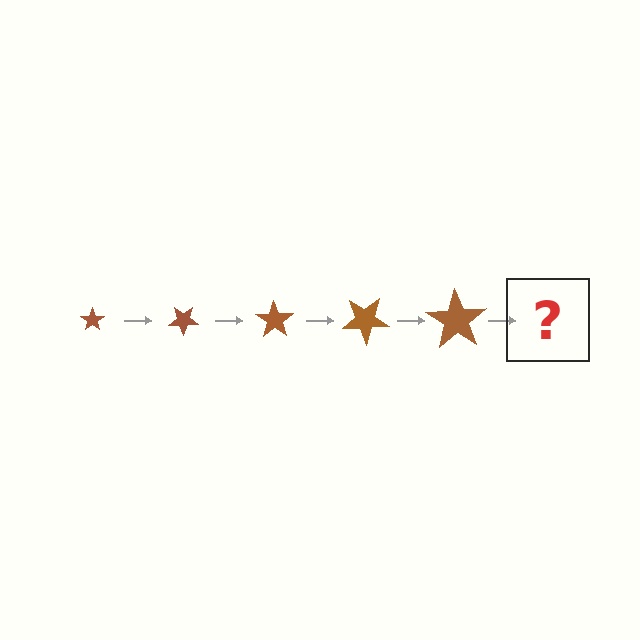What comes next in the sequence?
The next element should be a star, larger than the previous one and rotated 175 degrees from the start.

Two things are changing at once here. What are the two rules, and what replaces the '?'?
The two rules are that the star grows larger each step and it rotates 35 degrees each step. The '?' should be a star, larger than the previous one and rotated 175 degrees from the start.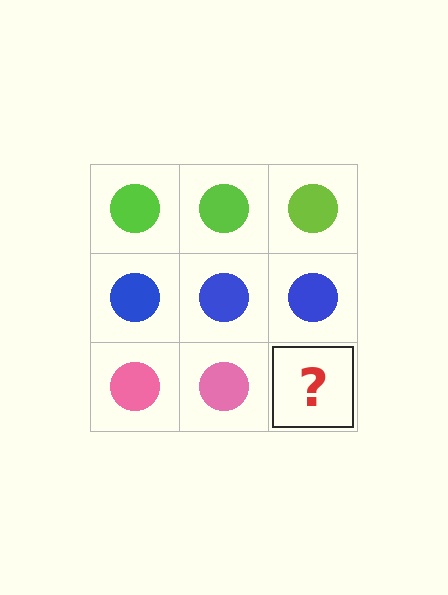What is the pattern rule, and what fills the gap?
The rule is that each row has a consistent color. The gap should be filled with a pink circle.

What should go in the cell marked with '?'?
The missing cell should contain a pink circle.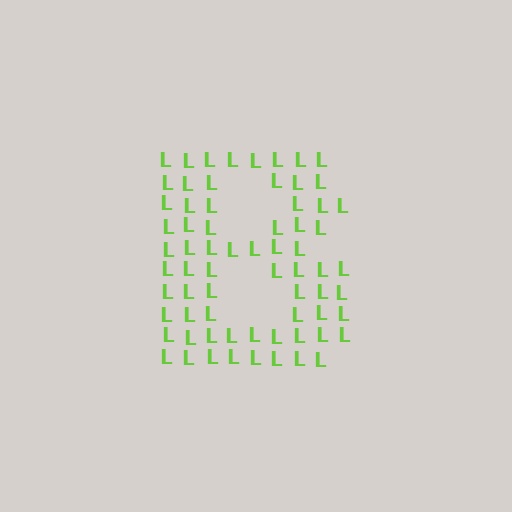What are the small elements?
The small elements are letter L's.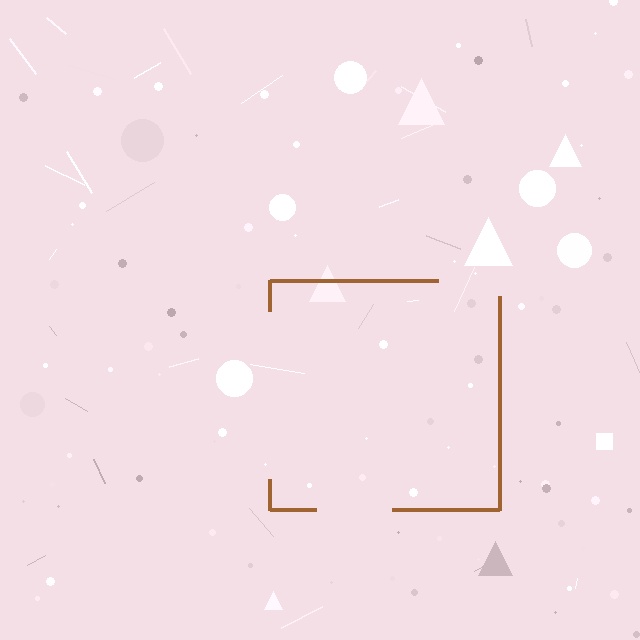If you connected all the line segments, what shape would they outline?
They would outline a square.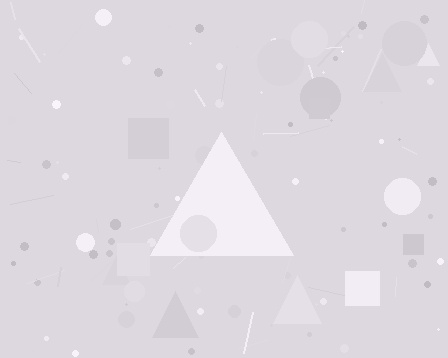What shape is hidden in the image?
A triangle is hidden in the image.